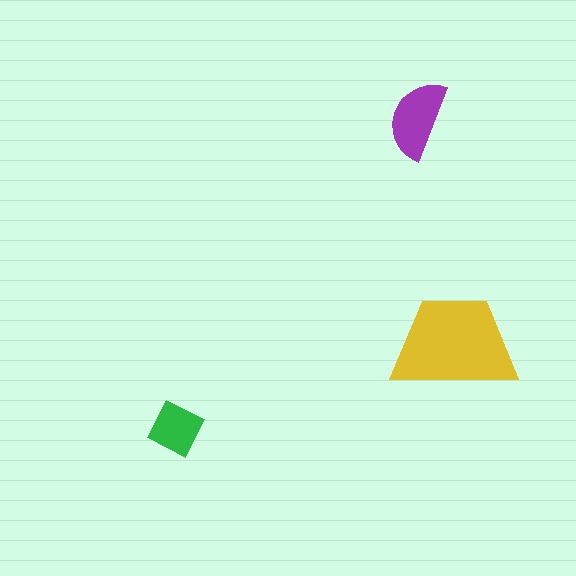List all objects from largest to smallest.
The yellow trapezoid, the purple semicircle, the green diamond.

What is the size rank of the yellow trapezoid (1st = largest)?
1st.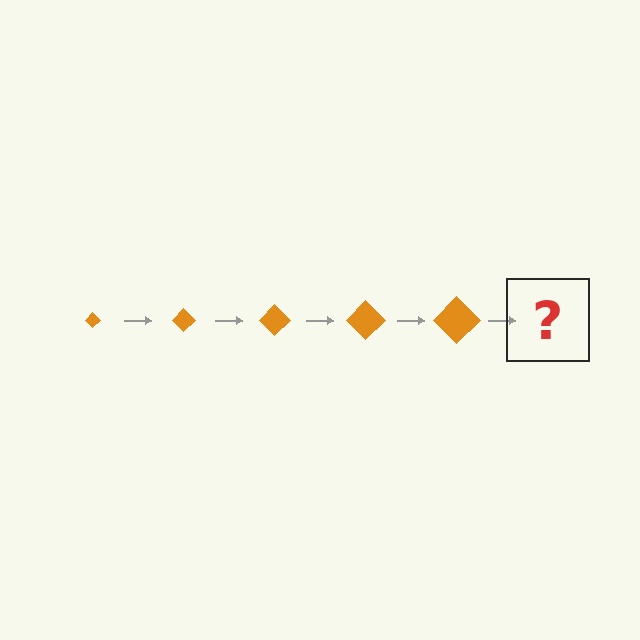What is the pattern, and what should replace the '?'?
The pattern is that the diamond gets progressively larger each step. The '?' should be an orange diamond, larger than the previous one.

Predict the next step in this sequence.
The next step is an orange diamond, larger than the previous one.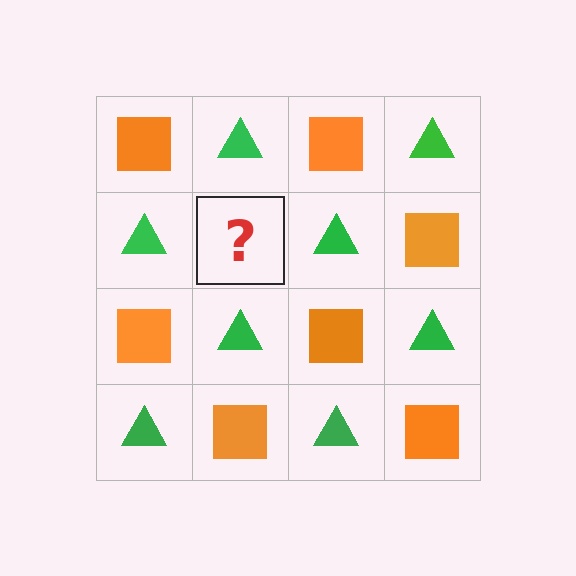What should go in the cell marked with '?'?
The missing cell should contain an orange square.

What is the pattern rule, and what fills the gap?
The rule is that it alternates orange square and green triangle in a checkerboard pattern. The gap should be filled with an orange square.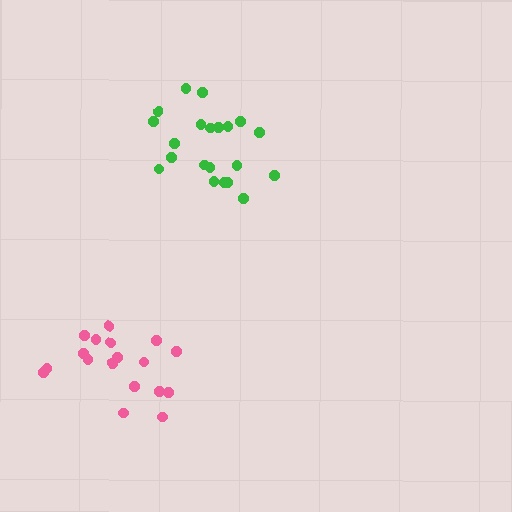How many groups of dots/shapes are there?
There are 2 groups.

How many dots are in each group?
Group 1: 21 dots, Group 2: 18 dots (39 total).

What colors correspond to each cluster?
The clusters are colored: green, pink.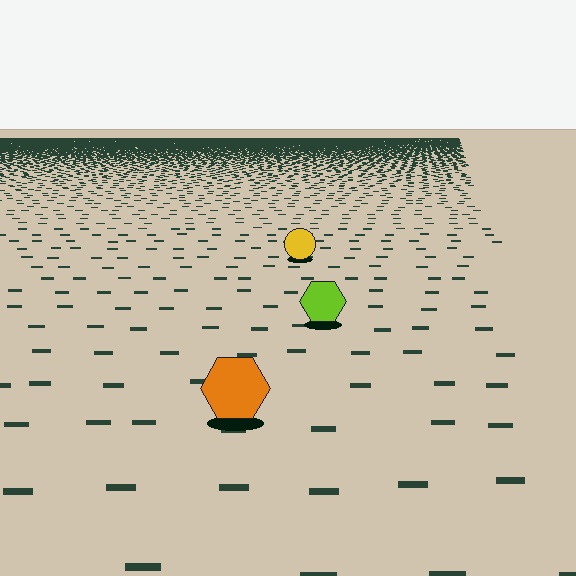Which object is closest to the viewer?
The orange hexagon is closest. The texture marks near it are larger and more spread out.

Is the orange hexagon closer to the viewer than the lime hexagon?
Yes. The orange hexagon is closer — you can tell from the texture gradient: the ground texture is coarser near it.